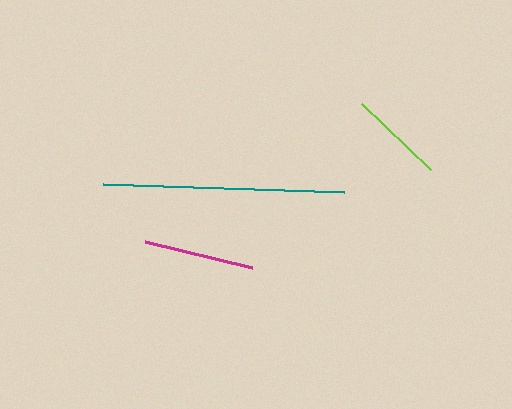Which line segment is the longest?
The teal line is the longest at approximately 242 pixels.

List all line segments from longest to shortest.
From longest to shortest: teal, magenta, lime.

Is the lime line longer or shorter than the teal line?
The teal line is longer than the lime line.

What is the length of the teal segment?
The teal segment is approximately 242 pixels long.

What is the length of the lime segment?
The lime segment is approximately 95 pixels long.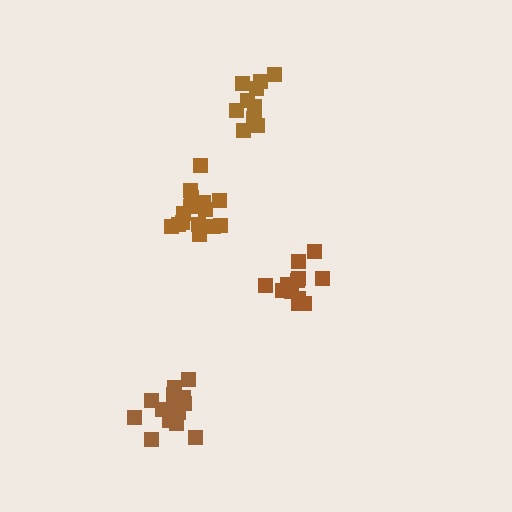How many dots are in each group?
Group 1: 16 dots, Group 2: 17 dots, Group 3: 11 dots, Group 4: 12 dots (56 total).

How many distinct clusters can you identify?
There are 4 distinct clusters.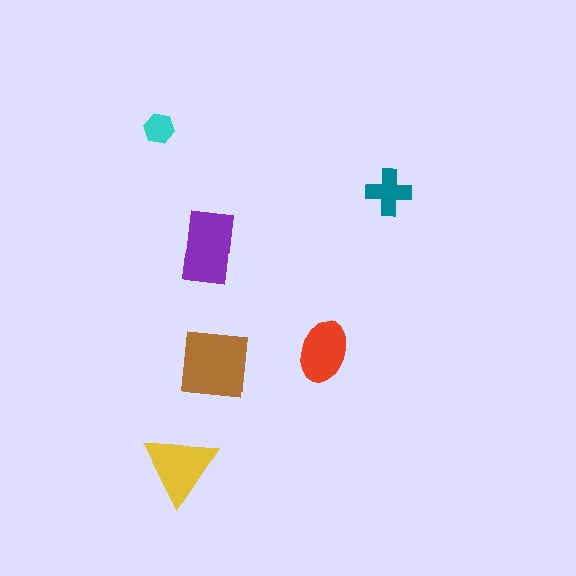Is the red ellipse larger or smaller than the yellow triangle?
Smaller.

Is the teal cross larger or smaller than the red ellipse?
Smaller.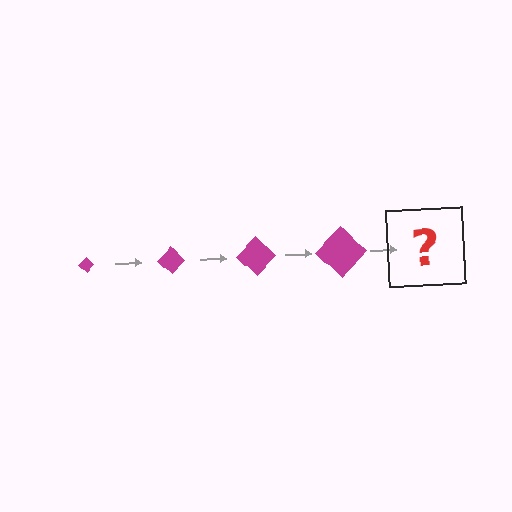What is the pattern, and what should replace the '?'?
The pattern is that the diamond gets progressively larger each step. The '?' should be a magenta diamond, larger than the previous one.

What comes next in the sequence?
The next element should be a magenta diamond, larger than the previous one.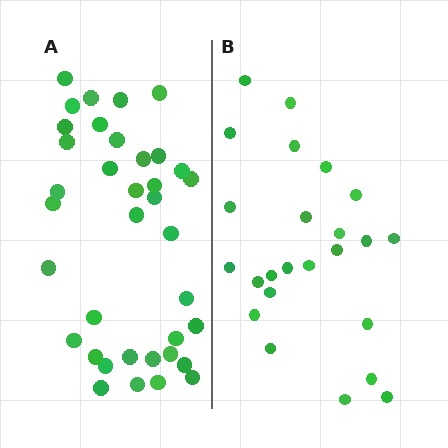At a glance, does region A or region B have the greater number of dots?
Region A (the left region) has more dots.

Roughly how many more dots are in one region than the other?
Region A has approximately 15 more dots than region B.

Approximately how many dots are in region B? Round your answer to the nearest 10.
About 20 dots. (The exact count is 24, which rounds to 20.)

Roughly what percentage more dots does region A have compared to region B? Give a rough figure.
About 55% more.